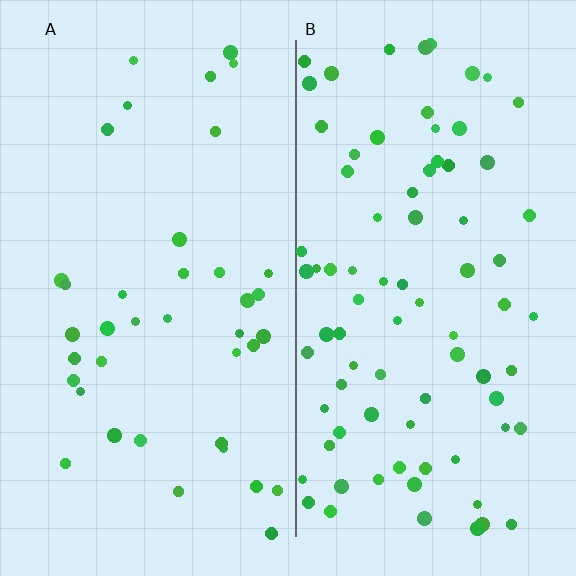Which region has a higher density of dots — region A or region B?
B (the right).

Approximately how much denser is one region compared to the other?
Approximately 2.1× — region B over region A.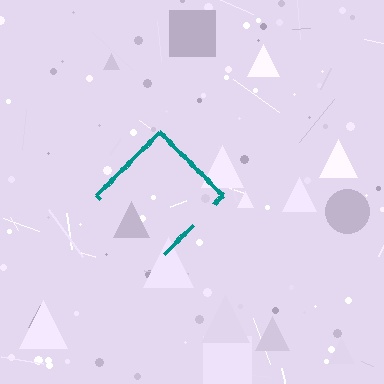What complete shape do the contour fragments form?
The contour fragments form a diamond.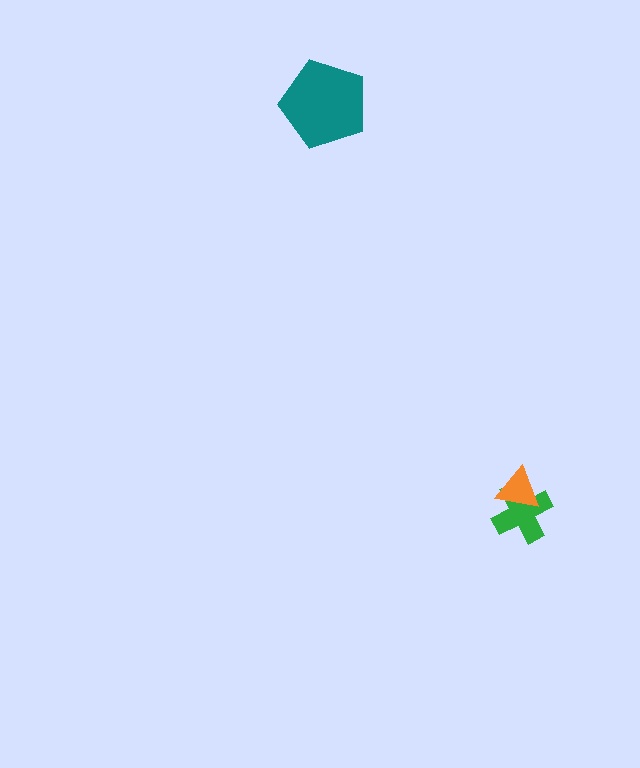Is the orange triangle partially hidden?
No, no other shape covers it.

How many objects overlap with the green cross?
1 object overlaps with the green cross.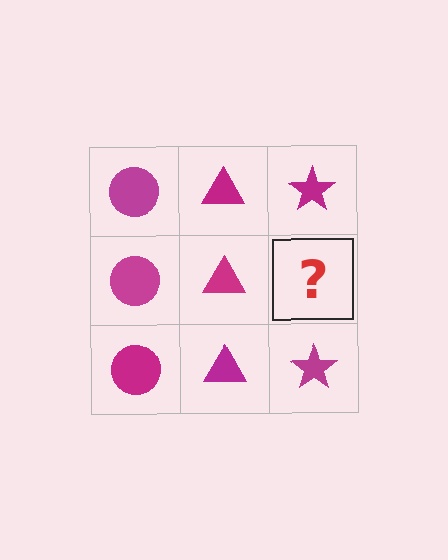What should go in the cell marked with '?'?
The missing cell should contain a magenta star.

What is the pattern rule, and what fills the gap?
The rule is that each column has a consistent shape. The gap should be filled with a magenta star.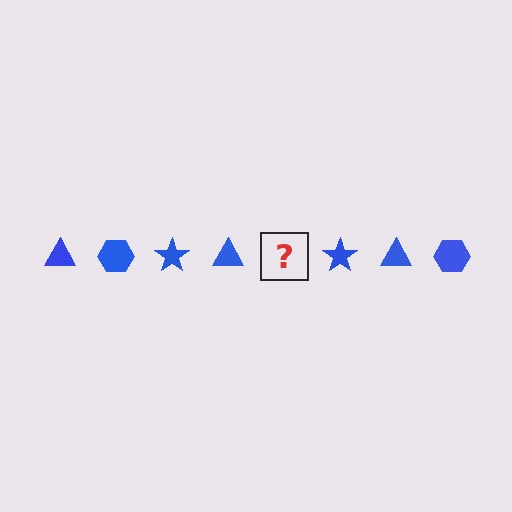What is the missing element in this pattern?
The missing element is a blue hexagon.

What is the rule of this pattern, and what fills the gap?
The rule is that the pattern cycles through triangle, hexagon, star shapes in blue. The gap should be filled with a blue hexagon.